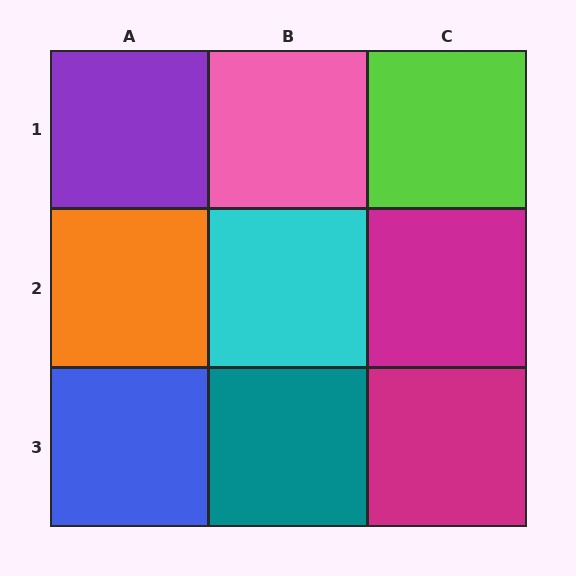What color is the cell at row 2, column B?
Cyan.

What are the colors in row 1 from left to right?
Purple, pink, lime.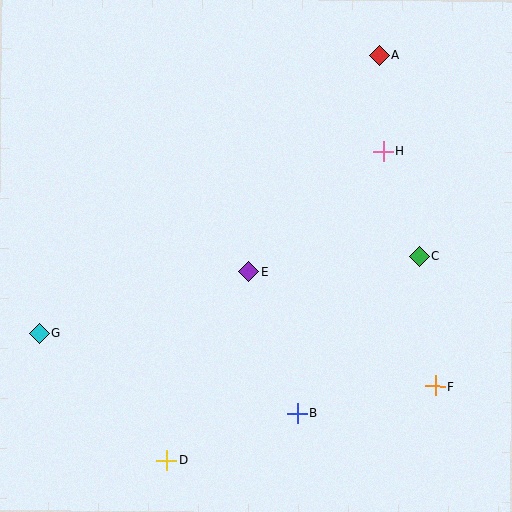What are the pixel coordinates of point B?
Point B is at (297, 414).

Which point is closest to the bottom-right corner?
Point F is closest to the bottom-right corner.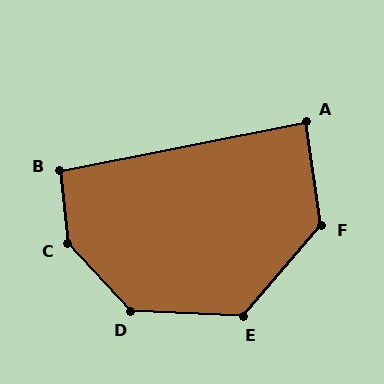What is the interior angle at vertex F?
Approximately 130 degrees (obtuse).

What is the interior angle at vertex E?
Approximately 129 degrees (obtuse).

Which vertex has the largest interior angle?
C, at approximately 144 degrees.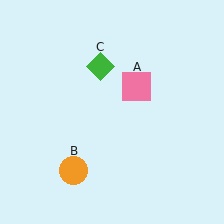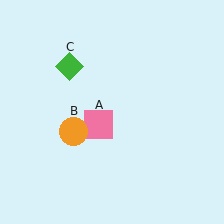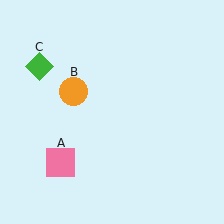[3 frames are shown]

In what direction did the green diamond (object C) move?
The green diamond (object C) moved left.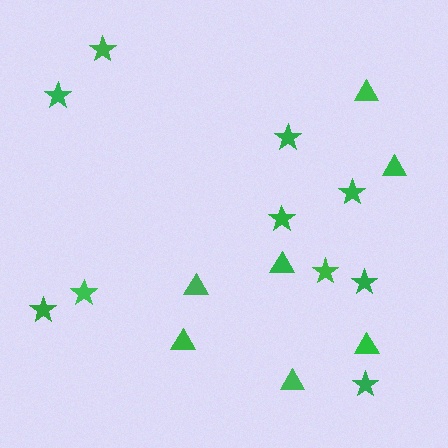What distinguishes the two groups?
There are 2 groups: one group of triangles (7) and one group of stars (10).